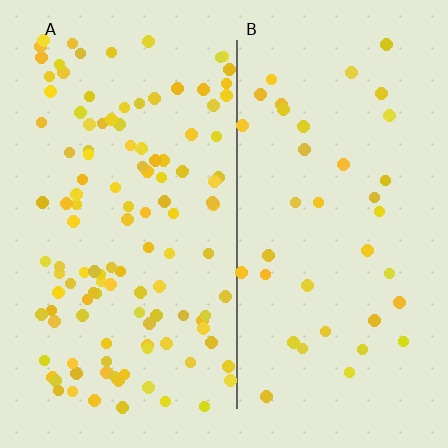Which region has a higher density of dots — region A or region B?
A (the left).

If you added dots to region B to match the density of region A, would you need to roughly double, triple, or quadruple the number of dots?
Approximately triple.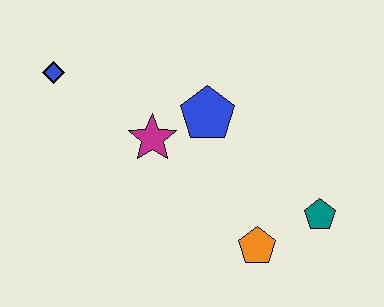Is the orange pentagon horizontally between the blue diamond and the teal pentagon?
Yes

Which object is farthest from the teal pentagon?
The blue diamond is farthest from the teal pentagon.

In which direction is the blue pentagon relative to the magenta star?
The blue pentagon is to the right of the magenta star.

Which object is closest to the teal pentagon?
The orange pentagon is closest to the teal pentagon.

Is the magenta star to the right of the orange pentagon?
No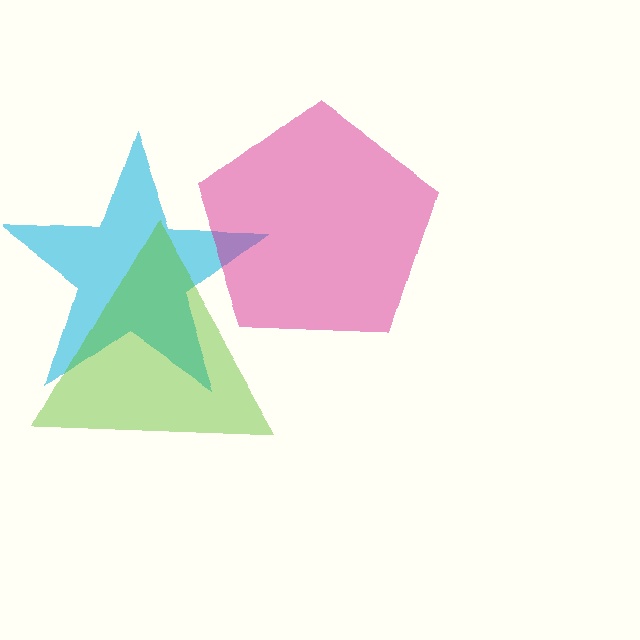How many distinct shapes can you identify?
There are 3 distinct shapes: a cyan star, a magenta pentagon, a lime triangle.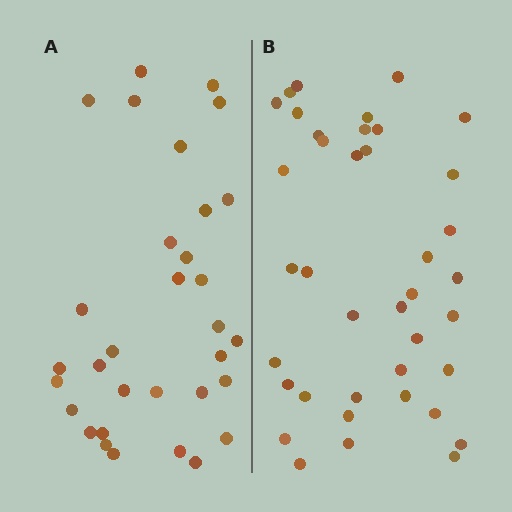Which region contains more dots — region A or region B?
Region B (the right region) has more dots.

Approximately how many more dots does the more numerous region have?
Region B has roughly 8 or so more dots than region A.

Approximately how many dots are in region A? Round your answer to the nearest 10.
About 30 dots. (The exact count is 32, which rounds to 30.)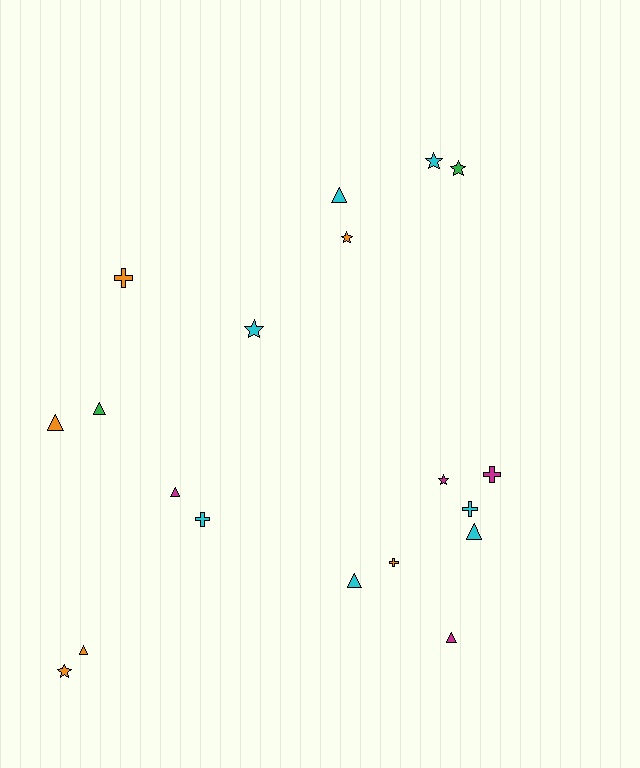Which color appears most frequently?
Cyan, with 7 objects.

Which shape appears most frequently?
Triangle, with 8 objects.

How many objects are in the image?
There are 19 objects.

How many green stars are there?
There is 1 green star.